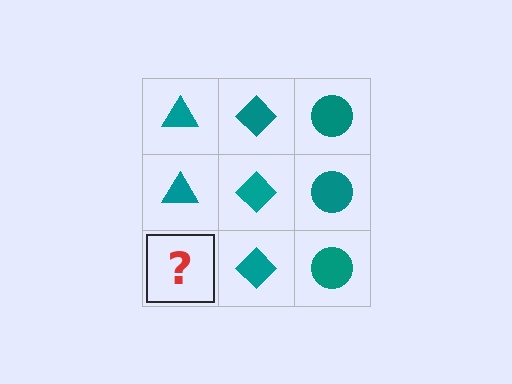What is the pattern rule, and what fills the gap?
The rule is that each column has a consistent shape. The gap should be filled with a teal triangle.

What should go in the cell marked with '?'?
The missing cell should contain a teal triangle.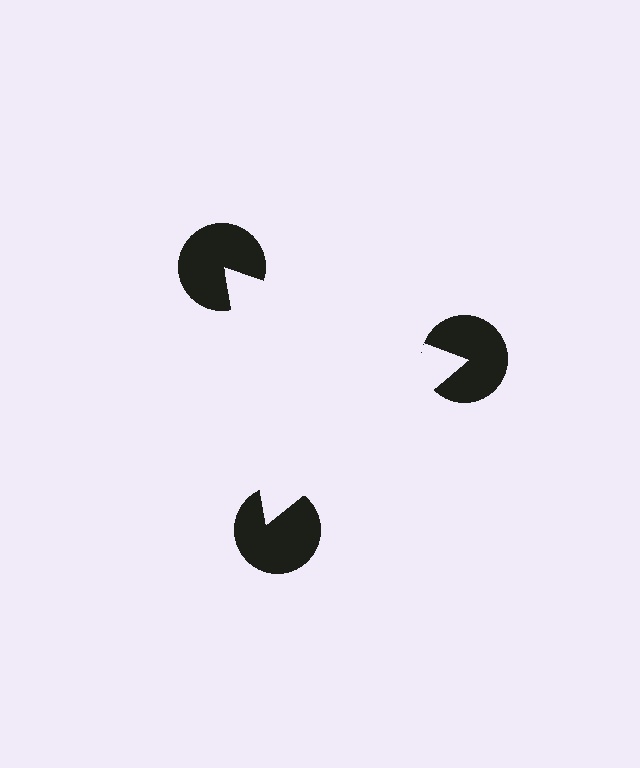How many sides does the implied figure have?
3 sides.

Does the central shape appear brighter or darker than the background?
It typically appears slightly brighter than the background, even though no actual brightness change is drawn.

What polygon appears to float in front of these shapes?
An illusory triangle — its edges are inferred from the aligned wedge cuts in the pac-man discs, not physically drawn.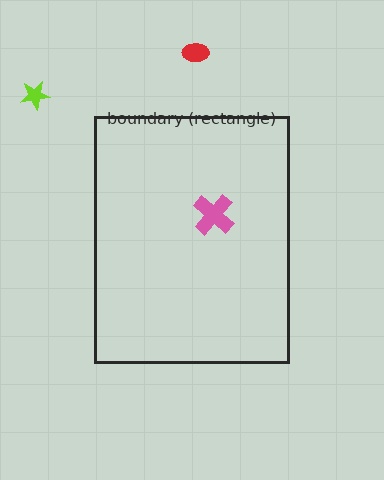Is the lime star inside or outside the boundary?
Outside.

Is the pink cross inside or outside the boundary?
Inside.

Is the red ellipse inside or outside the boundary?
Outside.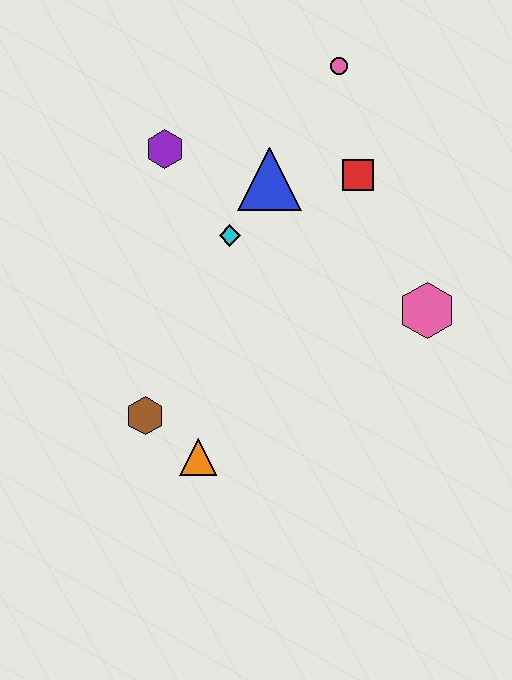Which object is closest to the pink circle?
The red square is closest to the pink circle.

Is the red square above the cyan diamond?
Yes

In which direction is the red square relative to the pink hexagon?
The red square is above the pink hexagon.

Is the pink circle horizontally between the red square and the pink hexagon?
No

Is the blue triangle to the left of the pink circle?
Yes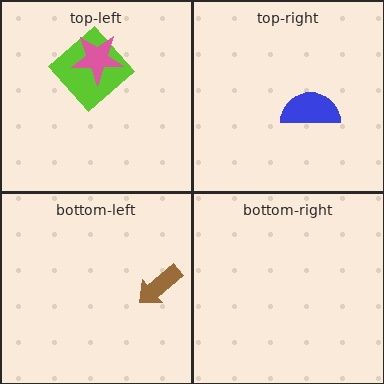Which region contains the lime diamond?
The top-left region.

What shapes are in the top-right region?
The blue semicircle.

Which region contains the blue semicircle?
The top-right region.